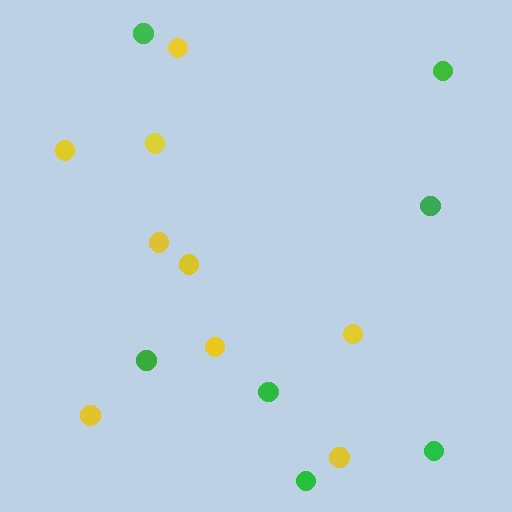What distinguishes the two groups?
There are 2 groups: one group of green circles (7) and one group of yellow circles (9).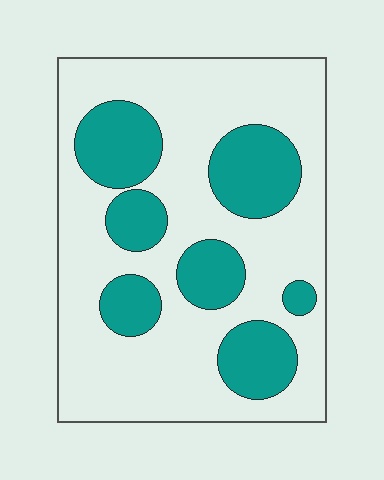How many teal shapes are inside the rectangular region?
7.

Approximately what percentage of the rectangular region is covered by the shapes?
Approximately 30%.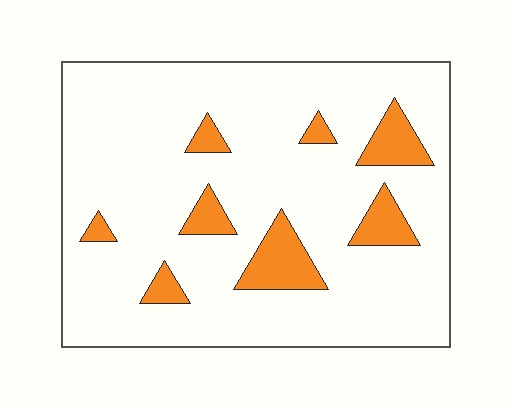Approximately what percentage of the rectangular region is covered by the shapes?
Approximately 15%.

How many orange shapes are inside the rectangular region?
8.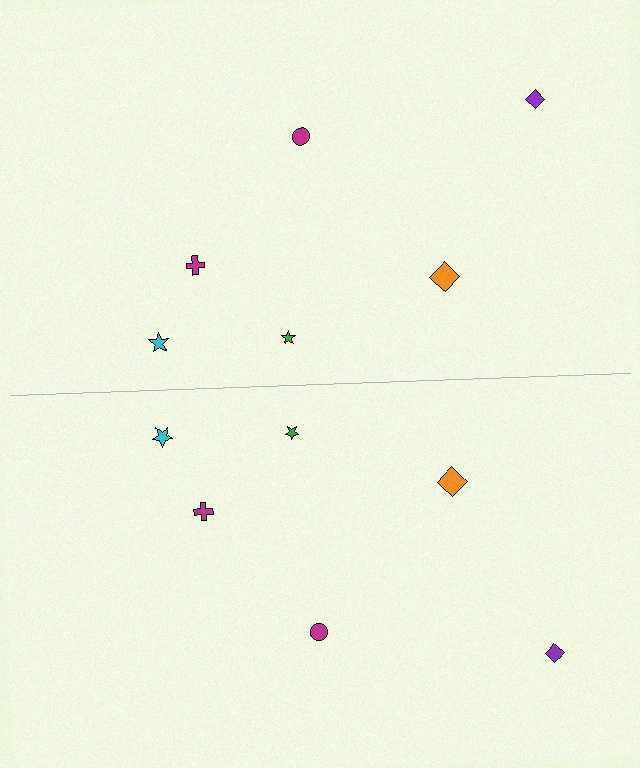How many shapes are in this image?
There are 12 shapes in this image.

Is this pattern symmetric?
Yes, this pattern has bilateral (reflection) symmetry.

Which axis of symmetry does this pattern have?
The pattern has a horizontal axis of symmetry running through the center of the image.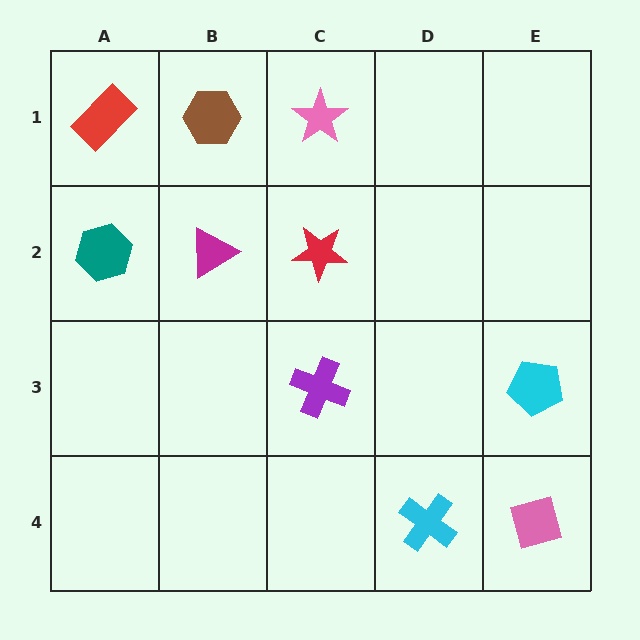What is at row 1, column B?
A brown hexagon.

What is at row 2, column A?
A teal hexagon.